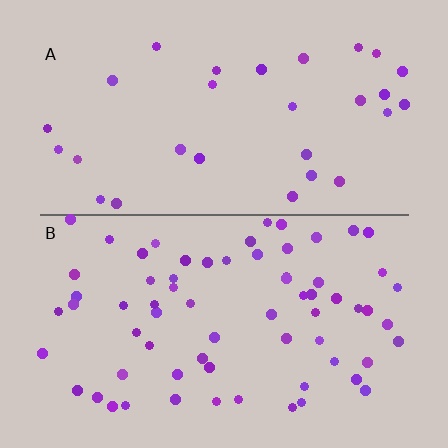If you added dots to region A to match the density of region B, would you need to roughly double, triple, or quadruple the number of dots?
Approximately double.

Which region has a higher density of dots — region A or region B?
B (the bottom).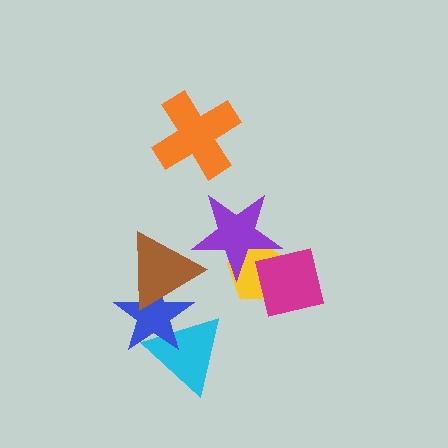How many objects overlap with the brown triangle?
2 objects overlap with the brown triangle.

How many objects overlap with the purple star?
3 objects overlap with the purple star.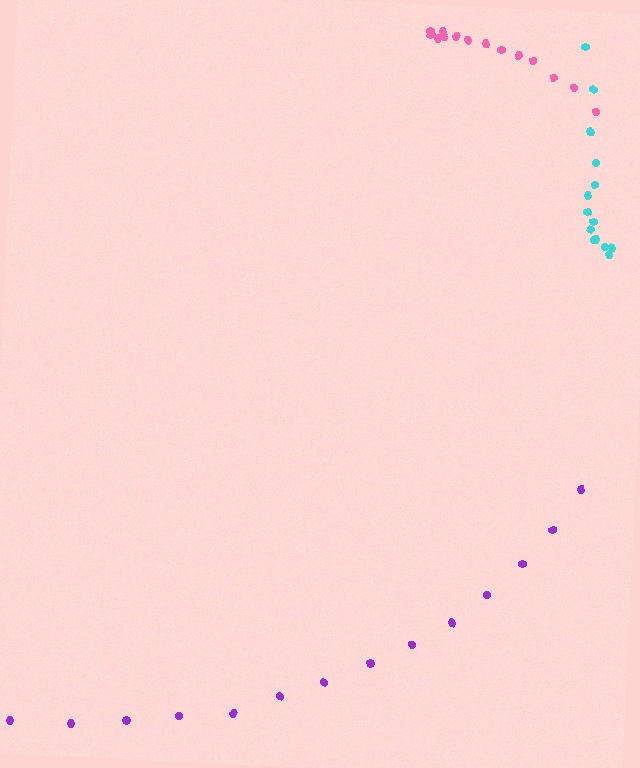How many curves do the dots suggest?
There are 3 distinct paths.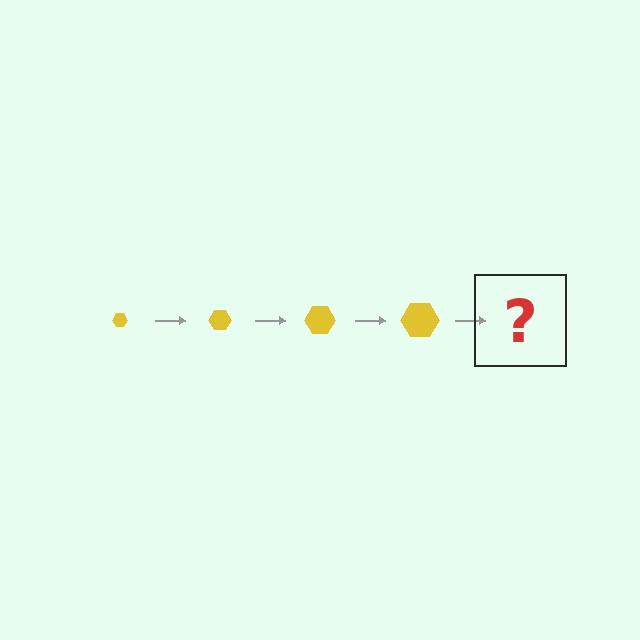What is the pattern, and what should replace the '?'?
The pattern is that the hexagon gets progressively larger each step. The '?' should be a yellow hexagon, larger than the previous one.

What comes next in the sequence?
The next element should be a yellow hexagon, larger than the previous one.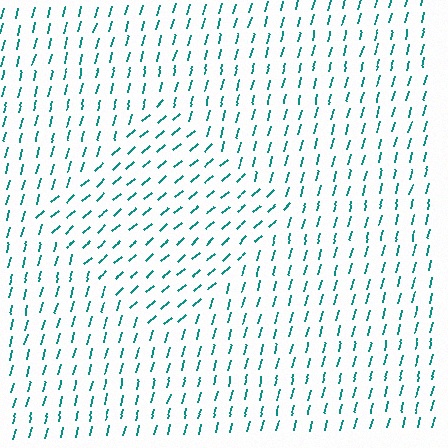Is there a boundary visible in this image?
Yes, there is a texture boundary formed by a change in line orientation.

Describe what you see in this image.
The image is filled with small teal line segments. A diamond region in the image has lines oriented differently from the surrounding lines, creating a visible texture boundary.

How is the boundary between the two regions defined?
The boundary is defined purely by a change in line orientation (approximately 34 degrees difference). All lines are the same color and thickness.